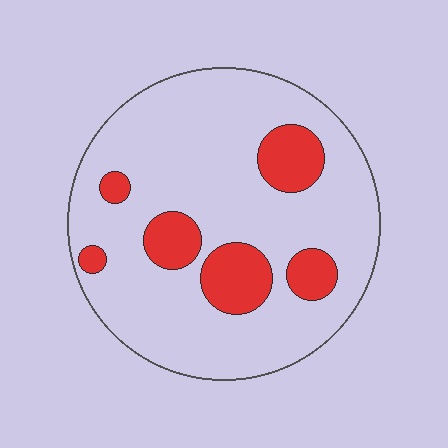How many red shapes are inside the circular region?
6.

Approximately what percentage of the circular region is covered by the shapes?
Approximately 20%.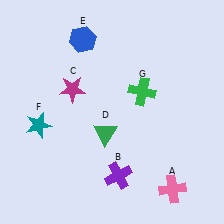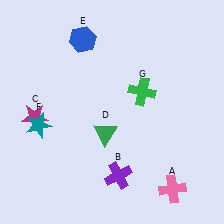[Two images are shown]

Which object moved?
The magenta star (C) moved left.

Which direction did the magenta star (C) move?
The magenta star (C) moved left.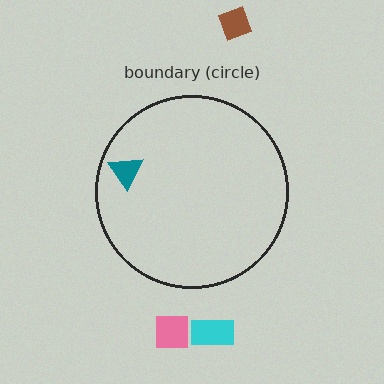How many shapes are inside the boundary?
1 inside, 3 outside.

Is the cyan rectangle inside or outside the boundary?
Outside.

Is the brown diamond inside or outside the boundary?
Outside.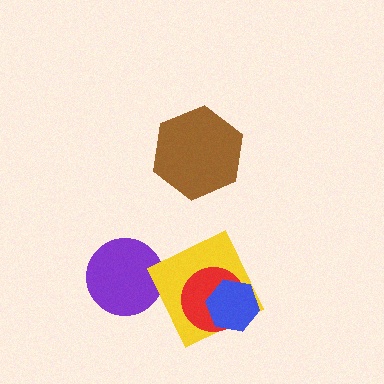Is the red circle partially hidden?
Yes, it is partially covered by another shape.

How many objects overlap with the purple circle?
0 objects overlap with the purple circle.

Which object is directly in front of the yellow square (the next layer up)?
The red circle is directly in front of the yellow square.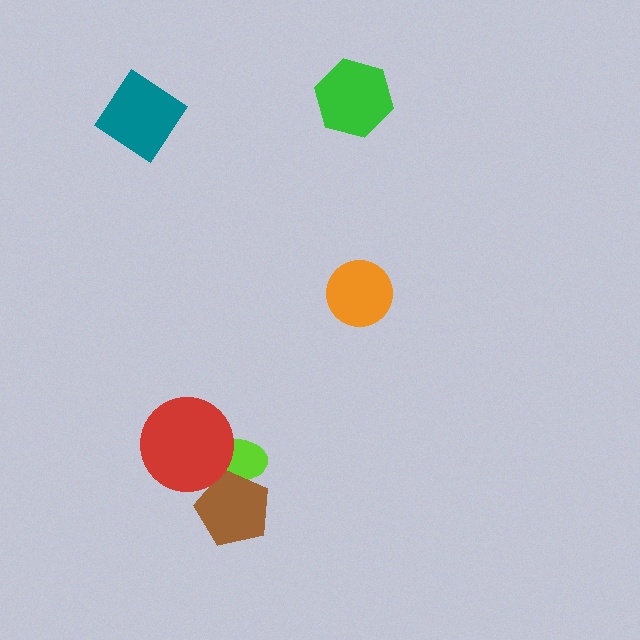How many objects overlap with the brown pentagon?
1 object overlaps with the brown pentagon.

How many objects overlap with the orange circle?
0 objects overlap with the orange circle.